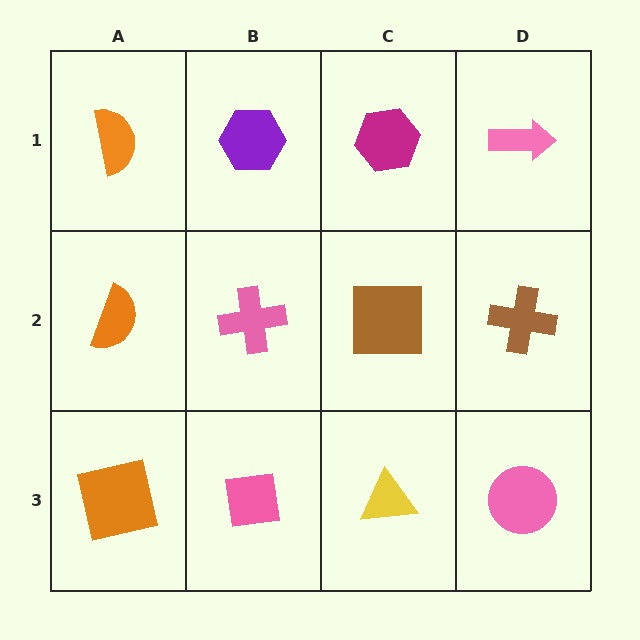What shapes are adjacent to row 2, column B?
A purple hexagon (row 1, column B), a pink square (row 3, column B), an orange semicircle (row 2, column A), a brown square (row 2, column C).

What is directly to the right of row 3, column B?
A yellow triangle.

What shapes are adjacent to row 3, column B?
A pink cross (row 2, column B), an orange square (row 3, column A), a yellow triangle (row 3, column C).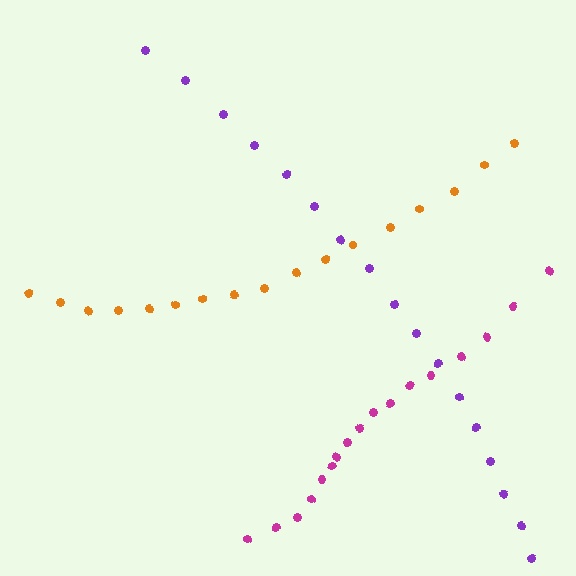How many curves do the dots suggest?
There are 3 distinct paths.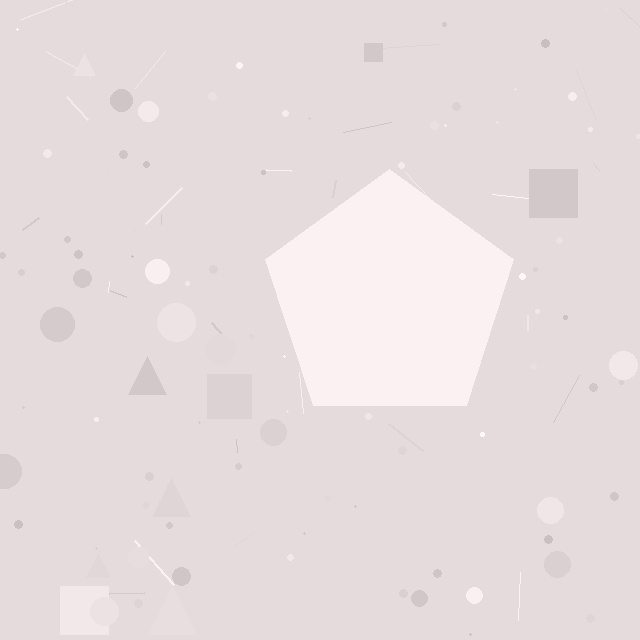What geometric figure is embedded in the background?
A pentagon is embedded in the background.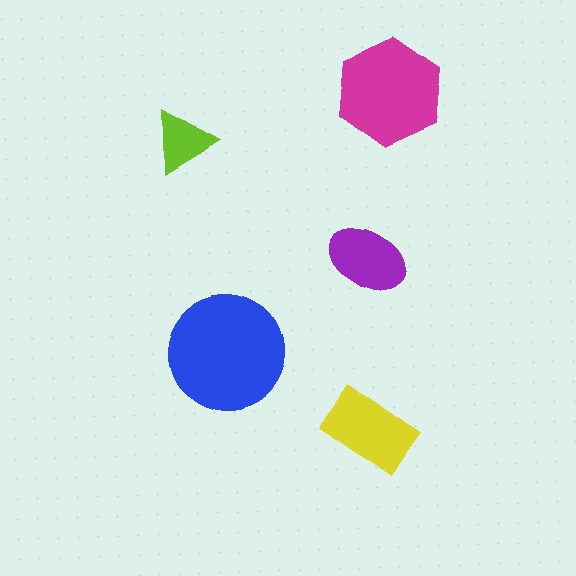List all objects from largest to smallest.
The blue circle, the magenta hexagon, the yellow rectangle, the purple ellipse, the lime triangle.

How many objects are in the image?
There are 5 objects in the image.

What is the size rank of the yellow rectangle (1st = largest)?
3rd.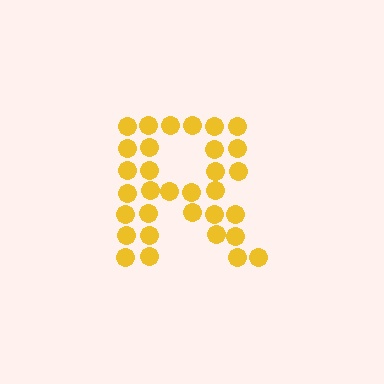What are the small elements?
The small elements are circles.